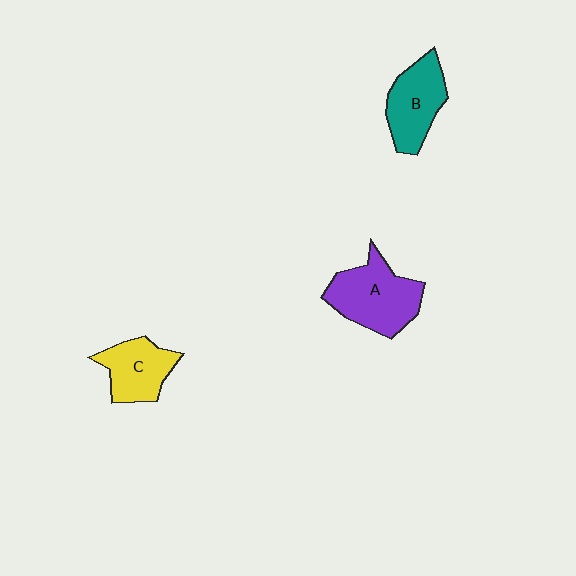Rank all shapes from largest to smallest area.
From largest to smallest: A (purple), B (teal), C (yellow).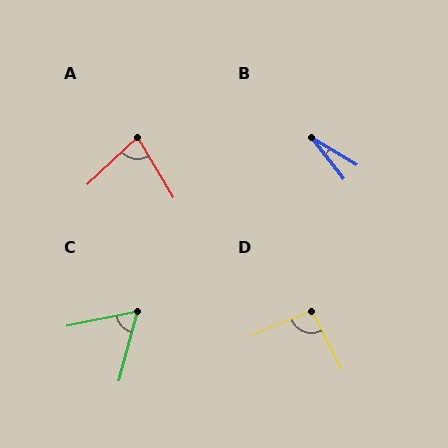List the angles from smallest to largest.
B (21°), C (63°), A (78°), D (94°).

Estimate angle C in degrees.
Approximately 63 degrees.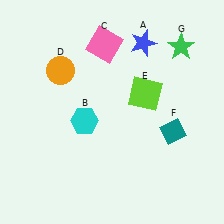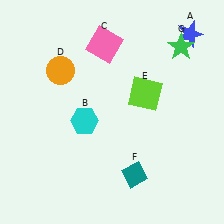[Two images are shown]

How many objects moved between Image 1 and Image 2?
2 objects moved between the two images.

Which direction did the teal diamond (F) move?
The teal diamond (F) moved down.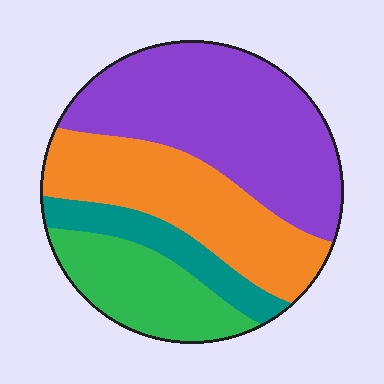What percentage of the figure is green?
Green takes up about one sixth (1/6) of the figure.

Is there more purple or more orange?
Purple.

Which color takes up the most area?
Purple, at roughly 40%.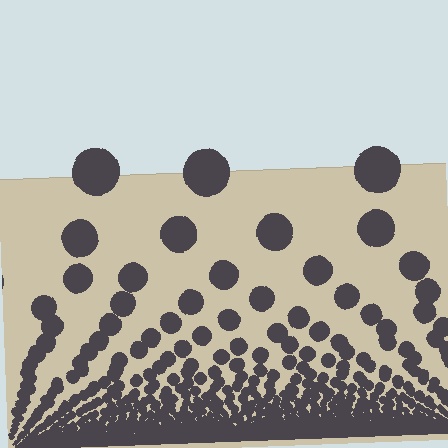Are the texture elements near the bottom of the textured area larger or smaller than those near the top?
Smaller. The gradient is inverted — elements near the bottom are smaller and denser.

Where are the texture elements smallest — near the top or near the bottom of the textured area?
Near the bottom.